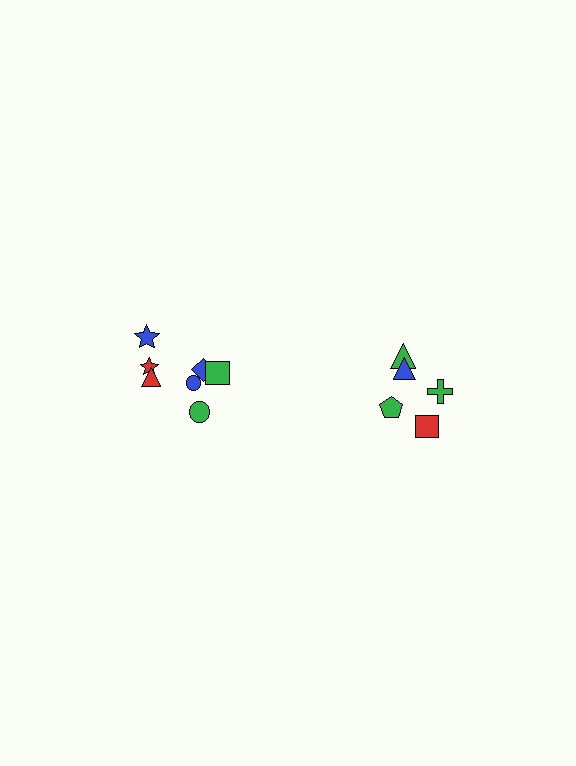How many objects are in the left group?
There are 7 objects.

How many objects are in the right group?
There are 5 objects.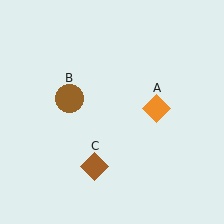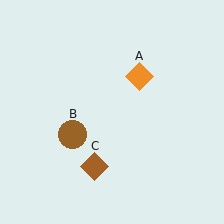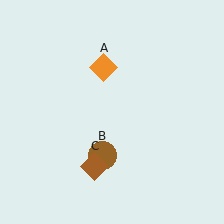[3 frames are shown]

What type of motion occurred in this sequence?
The orange diamond (object A), brown circle (object B) rotated counterclockwise around the center of the scene.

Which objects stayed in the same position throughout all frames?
Brown diamond (object C) remained stationary.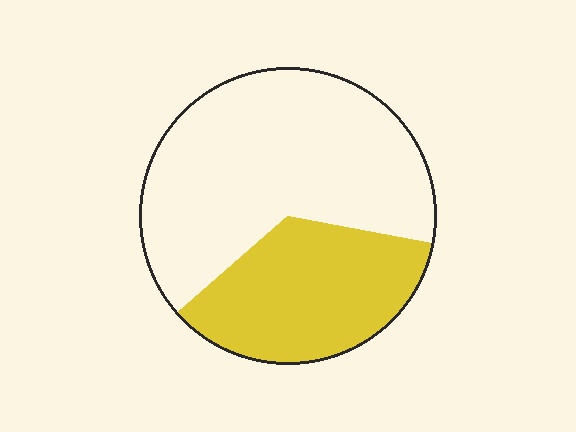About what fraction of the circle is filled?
About three eighths (3/8).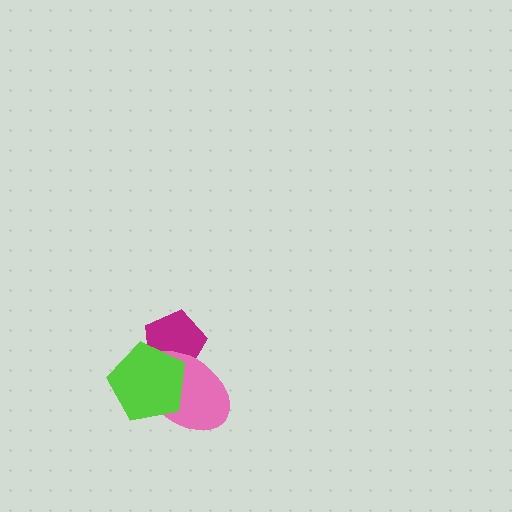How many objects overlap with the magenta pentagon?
2 objects overlap with the magenta pentagon.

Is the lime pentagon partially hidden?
No, no other shape covers it.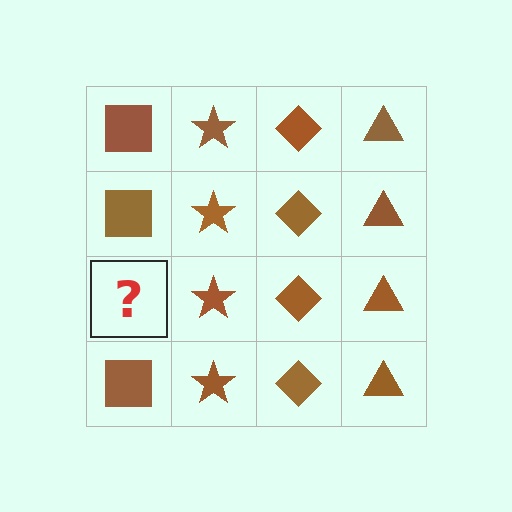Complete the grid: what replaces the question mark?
The question mark should be replaced with a brown square.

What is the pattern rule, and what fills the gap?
The rule is that each column has a consistent shape. The gap should be filled with a brown square.